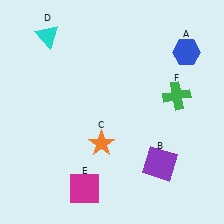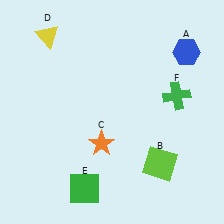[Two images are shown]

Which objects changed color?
B changed from purple to lime. D changed from cyan to yellow. E changed from magenta to green.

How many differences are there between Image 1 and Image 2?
There are 3 differences between the two images.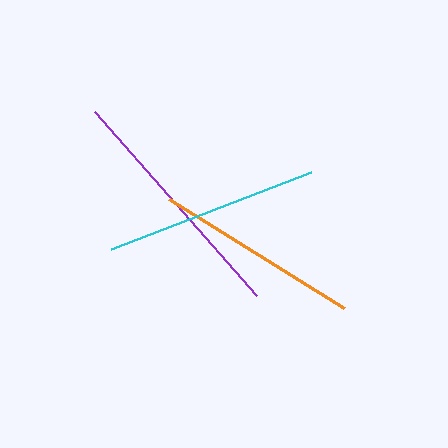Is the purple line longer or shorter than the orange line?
The purple line is longer than the orange line.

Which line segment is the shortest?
The orange line is the shortest at approximately 206 pixels.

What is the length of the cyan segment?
The cyan segment is approximately 215 pixels long.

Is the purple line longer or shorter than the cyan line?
The purple line is longer than the cyan line.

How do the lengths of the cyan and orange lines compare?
The cyan and orange lines are approximately the same length.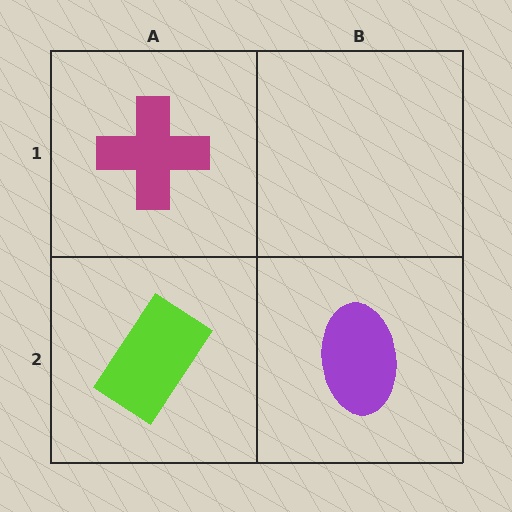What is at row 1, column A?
A magenta cross.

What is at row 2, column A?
A lime rectangle.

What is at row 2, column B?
A purple ellipse.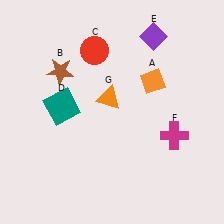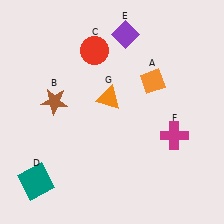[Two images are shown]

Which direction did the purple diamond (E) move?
The purple diamond (E) moved left.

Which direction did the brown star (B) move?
The brown star (B) moved down.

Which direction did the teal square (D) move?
The teal square (D) moved down.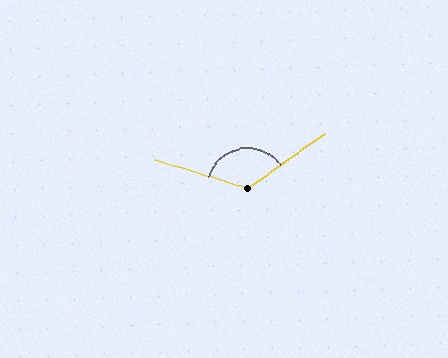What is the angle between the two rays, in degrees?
Approximately 127 degrees.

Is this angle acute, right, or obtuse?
It is obtuse.